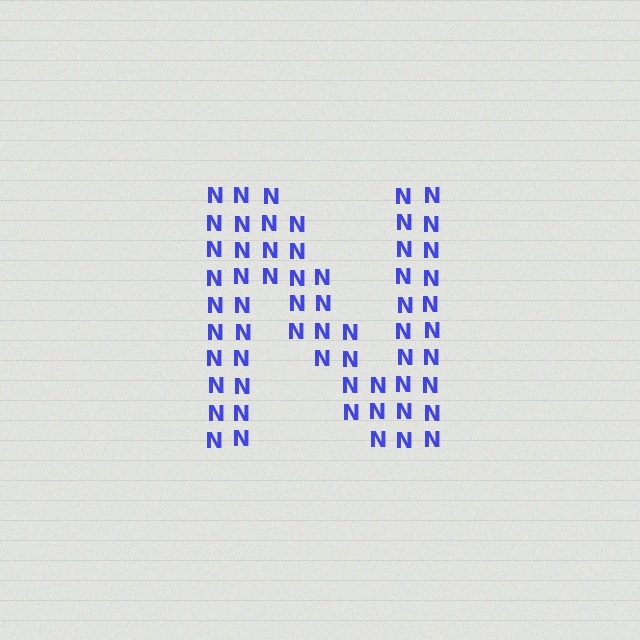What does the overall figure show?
The overall figure shows the letter N.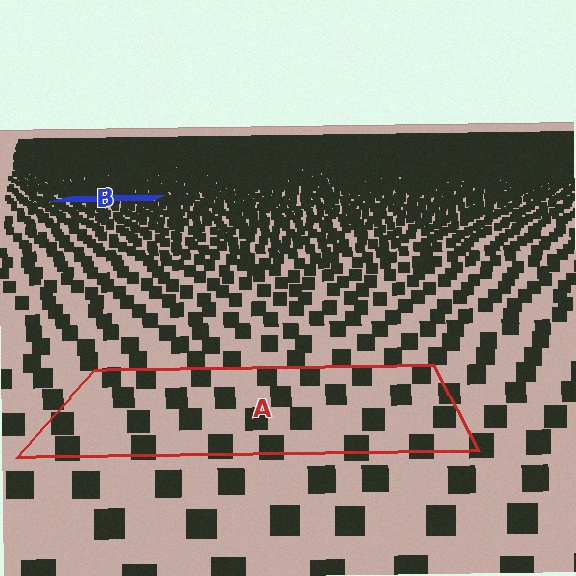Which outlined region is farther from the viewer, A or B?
Region B is farther from the viewer — the texture elements inside it appear smaller and more densely packed.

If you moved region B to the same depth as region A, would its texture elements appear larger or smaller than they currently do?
They would appear larger. At a closer depth, the same texture elements are projected at a bigger on-screen size.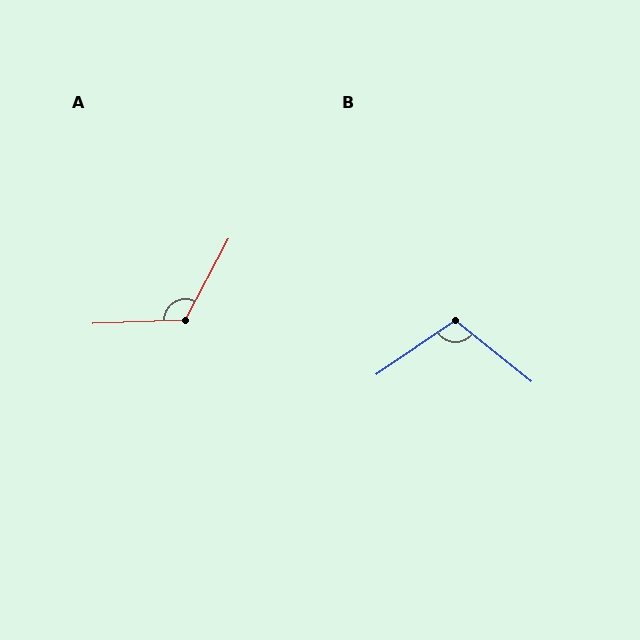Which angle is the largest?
A, at approximately 120 degrees.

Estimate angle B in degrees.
Approximately 107 degrees.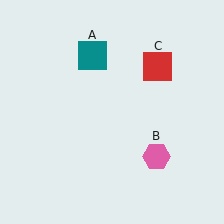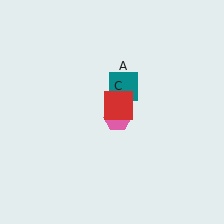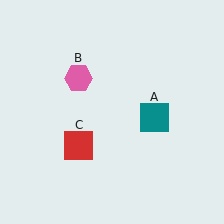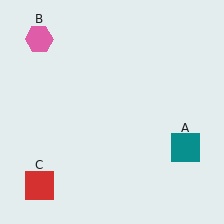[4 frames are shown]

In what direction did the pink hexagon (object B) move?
The pink hexagon (object B) moved up and to the left.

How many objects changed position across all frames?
3 objects changed position: teal square (object A), pink hexagon (object B), red square (object C).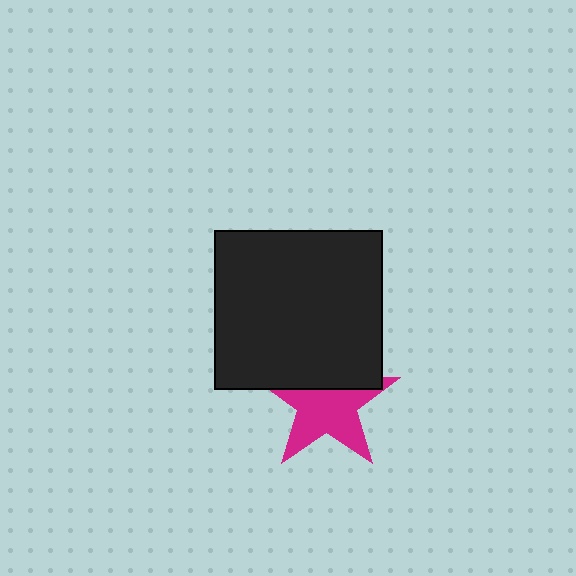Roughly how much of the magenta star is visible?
About half of it is visible (roughly 65%).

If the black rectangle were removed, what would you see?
You would see the complete magenta star.